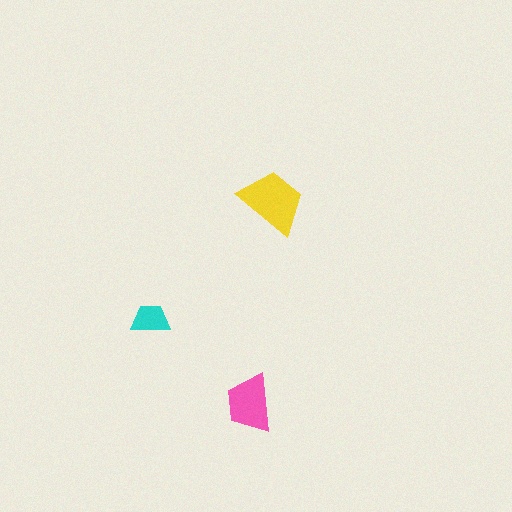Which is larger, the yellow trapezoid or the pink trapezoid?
The yellow one.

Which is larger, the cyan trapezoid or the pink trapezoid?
The pink one.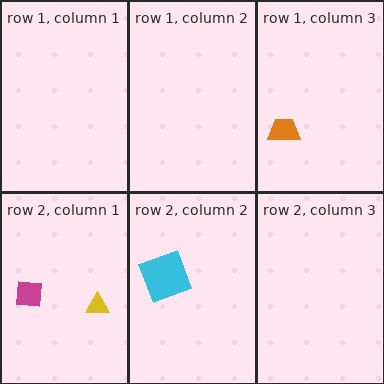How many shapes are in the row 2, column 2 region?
1.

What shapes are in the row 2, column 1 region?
The yellow triangle, the magenta square.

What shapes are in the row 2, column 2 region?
The cyan square.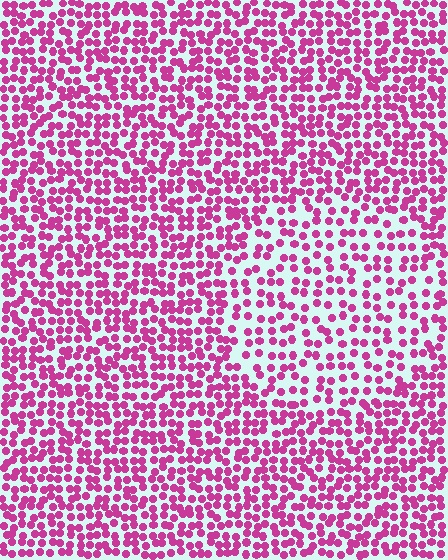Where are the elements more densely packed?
The elements are more densely packed outside the circle boundary.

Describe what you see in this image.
The image contains small magenta elements arranged at two different densities. A circle-shaped region is visible where the elements are less densely packed than the surrounding area.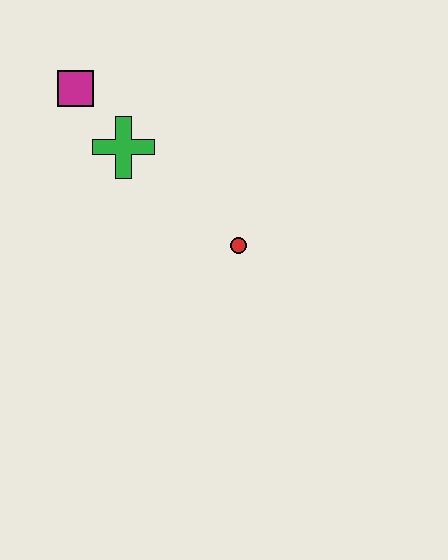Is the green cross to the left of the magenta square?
No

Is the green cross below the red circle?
No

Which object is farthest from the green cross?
The red circle is farthest from the green cross.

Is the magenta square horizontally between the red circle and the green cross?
No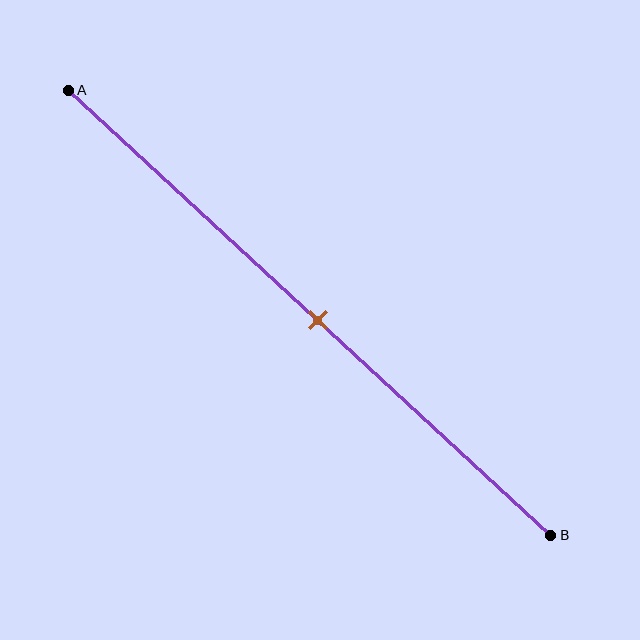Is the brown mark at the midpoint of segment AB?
Yes, the mark is approximately at the midpoint.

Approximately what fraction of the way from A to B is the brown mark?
The brown mark is approximately 50% of the way from A to B.